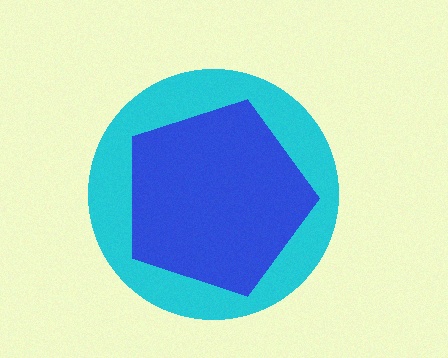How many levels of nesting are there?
2.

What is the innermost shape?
The blue pentagon.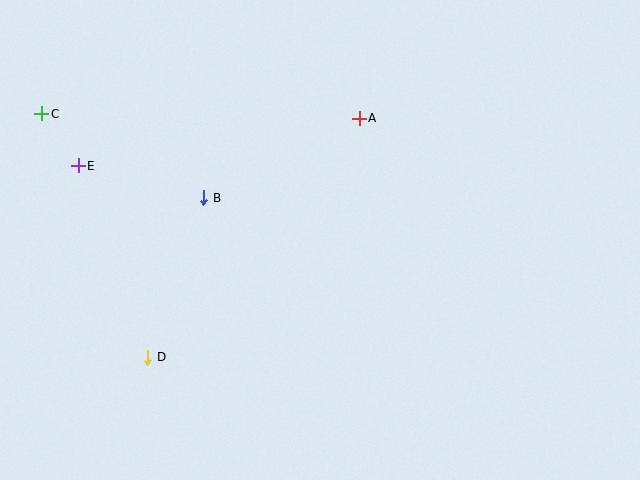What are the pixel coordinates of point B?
Point B is at (204, 198).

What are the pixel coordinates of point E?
Point E is at (78, 166).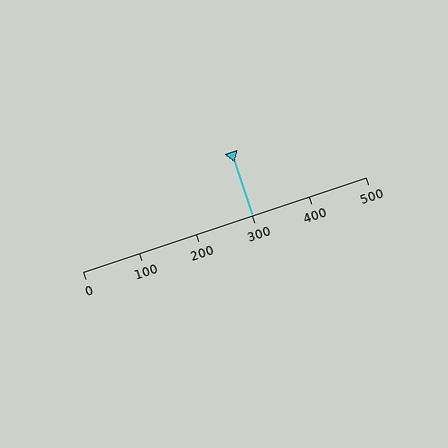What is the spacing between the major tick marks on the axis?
The major ticks are spaced 100 apart.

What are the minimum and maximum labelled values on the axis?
The axis runs from 0 to 500.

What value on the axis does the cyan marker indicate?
The marker indicates approximately 300.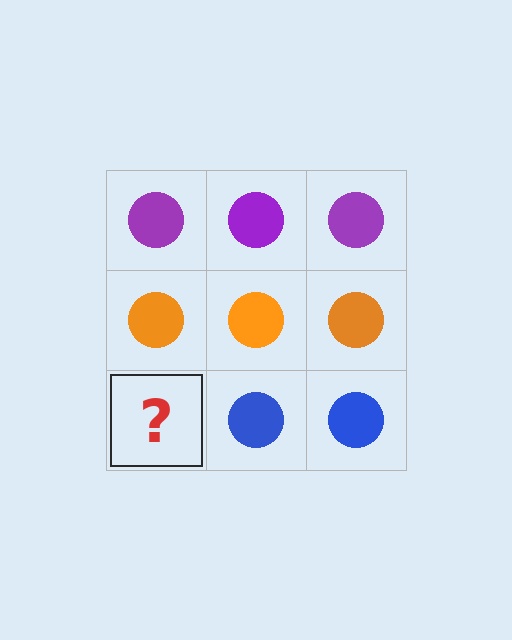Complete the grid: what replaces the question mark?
The question mark should be replaced with a blue circle.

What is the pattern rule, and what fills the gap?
The rule is that each row has a consistent color. The gap should be filled with a blue circle.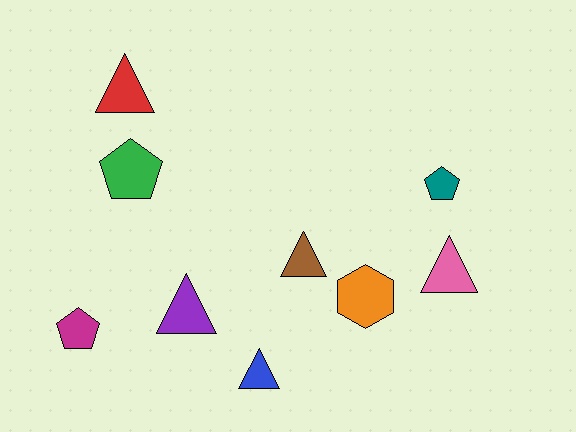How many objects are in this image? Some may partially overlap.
There are 9 objects.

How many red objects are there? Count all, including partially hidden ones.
There is 1 red object.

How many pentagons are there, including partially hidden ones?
There are 3 pentagons.